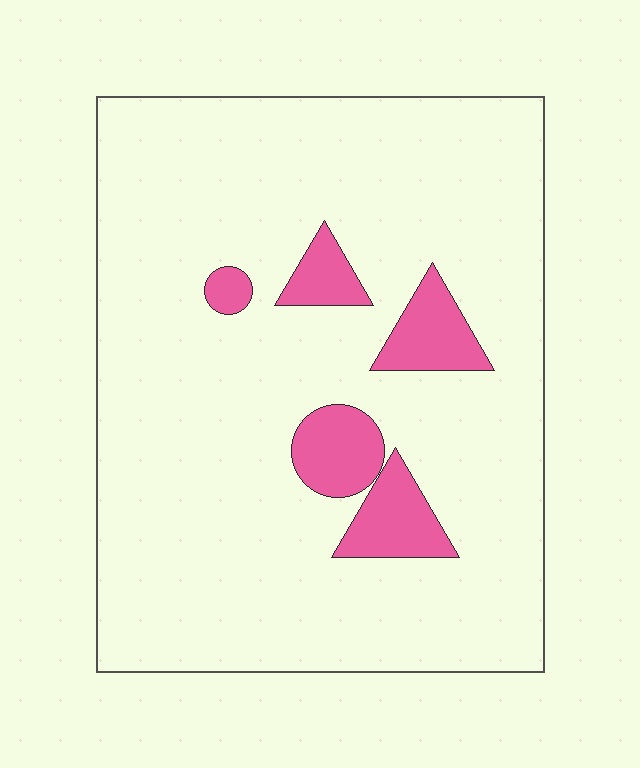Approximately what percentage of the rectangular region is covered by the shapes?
Approximately 10%.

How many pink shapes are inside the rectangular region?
5.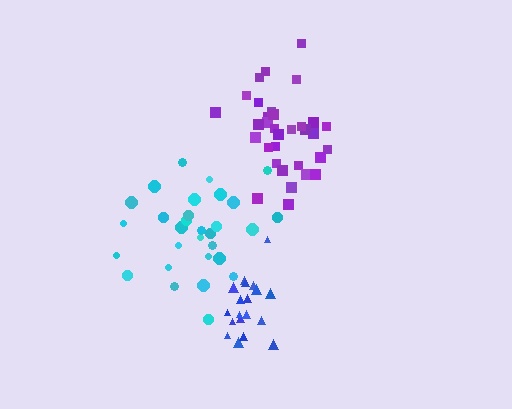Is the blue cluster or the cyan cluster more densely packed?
Blue.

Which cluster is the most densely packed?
Blue.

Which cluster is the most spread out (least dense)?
Cyan.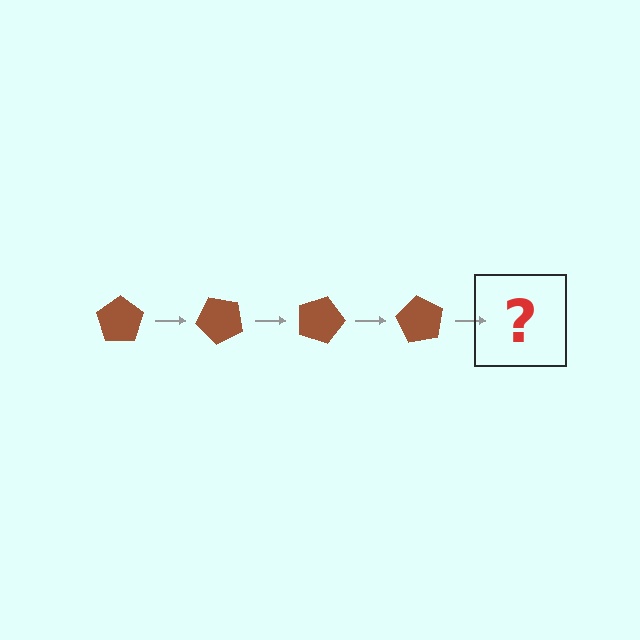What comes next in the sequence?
The next element should be a brown pentagon rotated 180 degrees.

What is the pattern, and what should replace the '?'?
The pattern is that the pentagon rotates 45 degrees each step. The '?' should be a brown pentagon rotated 180 degrees.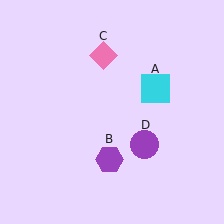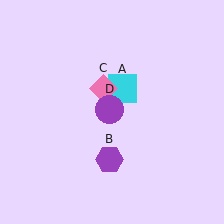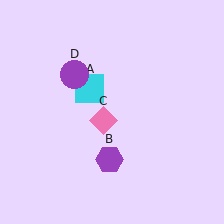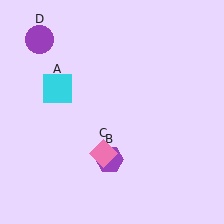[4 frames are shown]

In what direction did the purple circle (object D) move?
The purple circle (object D) moved up and to the left.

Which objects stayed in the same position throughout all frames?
Purple hexagon (object B) remained stationary.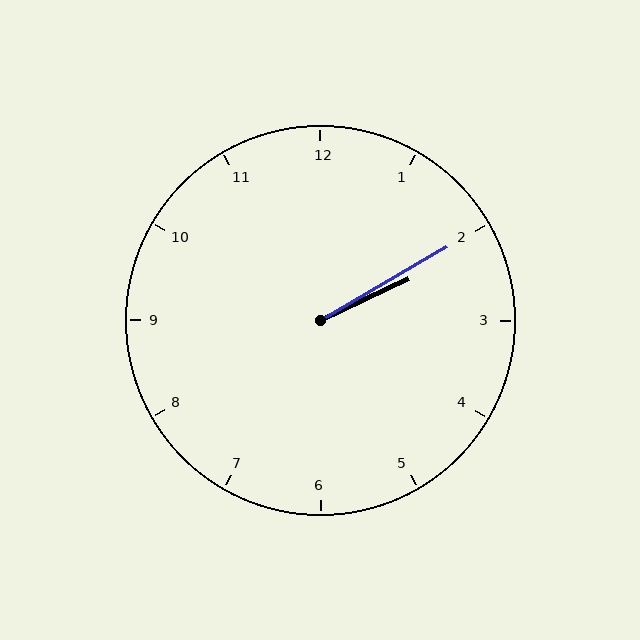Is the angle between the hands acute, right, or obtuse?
It is acute.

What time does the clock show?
2:10.